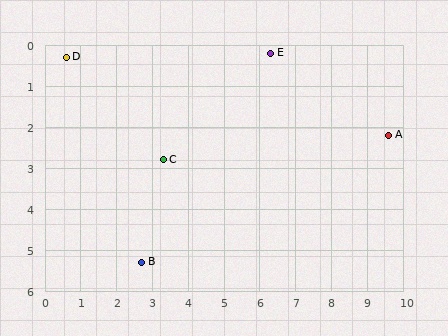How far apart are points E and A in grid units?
Points E and A are about 3.9 grid units apart.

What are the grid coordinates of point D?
Point D is at approximately (0.6, 0.3).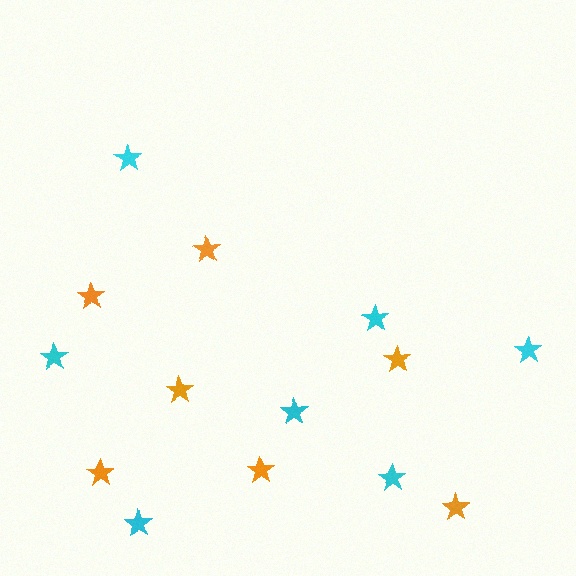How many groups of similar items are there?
There are 2 groups: one group of orange stars (7) and one group of cyan stars (7).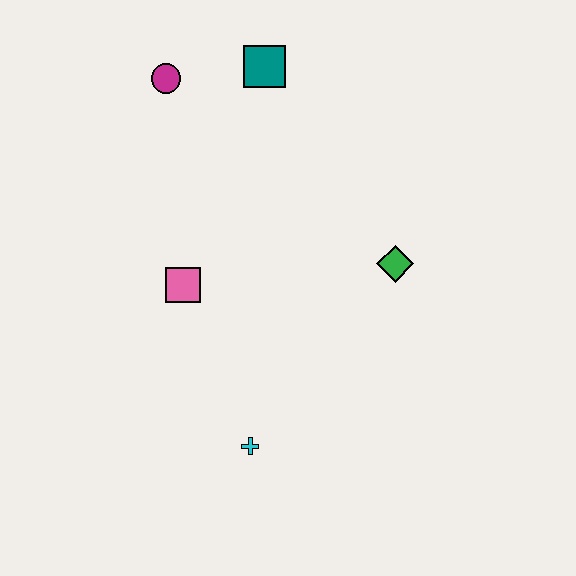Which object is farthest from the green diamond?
The magenta circle is farthest from the green diamond.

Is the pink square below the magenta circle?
Yes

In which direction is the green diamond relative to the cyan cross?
The green diamond is above the cyan cross.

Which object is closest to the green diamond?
The pink square is closest to the green diamond.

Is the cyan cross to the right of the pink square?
Yes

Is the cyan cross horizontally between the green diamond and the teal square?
No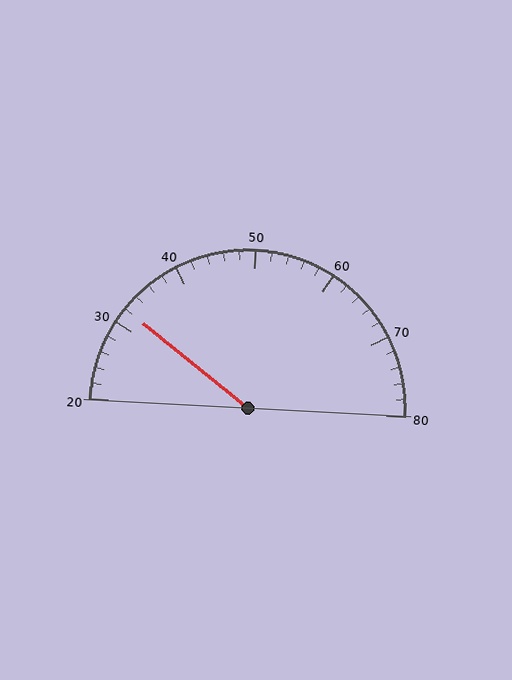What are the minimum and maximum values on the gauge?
The gauge ranges from 20 to 80.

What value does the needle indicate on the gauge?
The needle indicates approximately 32.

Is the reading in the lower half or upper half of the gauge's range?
The reading is in the lower half of the range (20 to 80).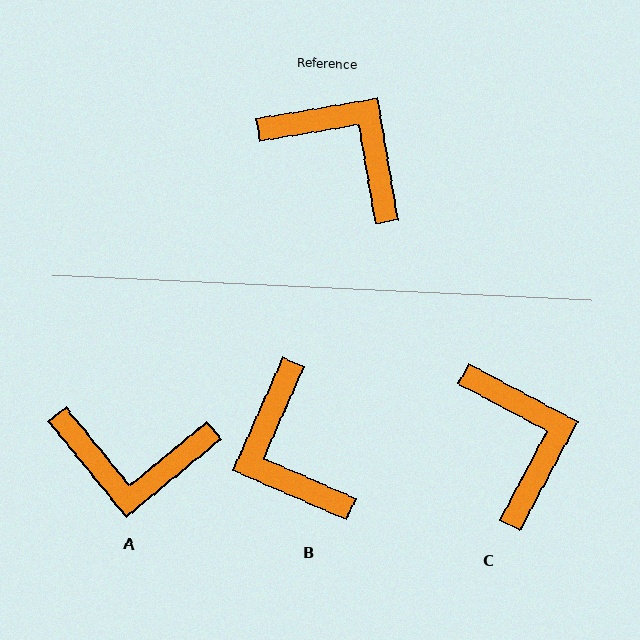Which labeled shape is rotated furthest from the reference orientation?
A, about 151 degrees away.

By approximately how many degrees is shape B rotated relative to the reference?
Approximately 147 degrees counter-clockwise.